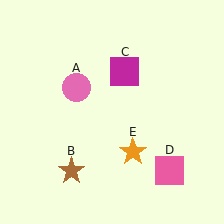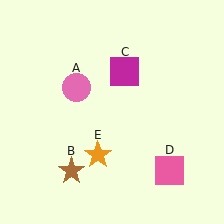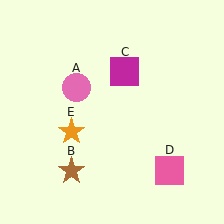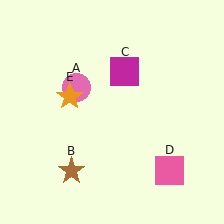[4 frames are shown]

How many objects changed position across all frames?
1 object changed position: orange star (object E).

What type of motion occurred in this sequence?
The orange star (object E) rotated clockwise around the center of the scene.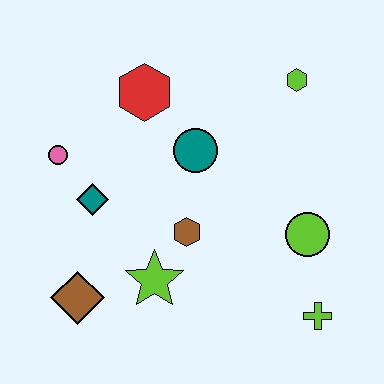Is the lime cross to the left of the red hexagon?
No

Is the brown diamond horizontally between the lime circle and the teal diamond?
No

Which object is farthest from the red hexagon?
The lime cross is farthest from the red hexagon.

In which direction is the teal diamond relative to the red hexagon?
The teal diamond is below the red hexagon.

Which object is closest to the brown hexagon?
The lime star is closest to the brown hexagon.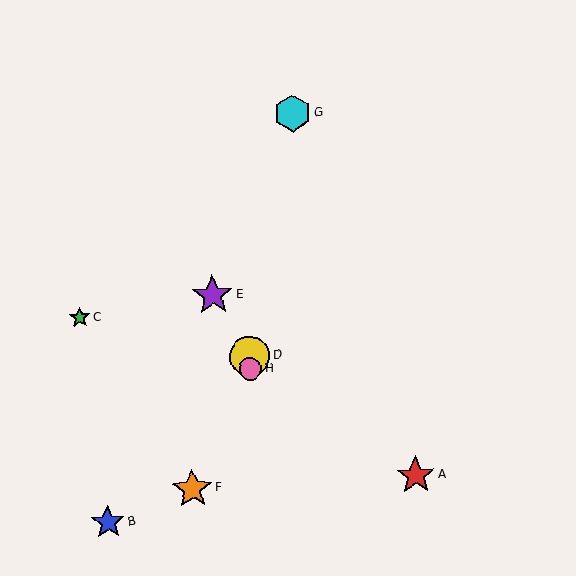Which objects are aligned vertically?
Objects D, H are aligned vertically.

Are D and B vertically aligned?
No, D is at x≈250 and B is at x≈108.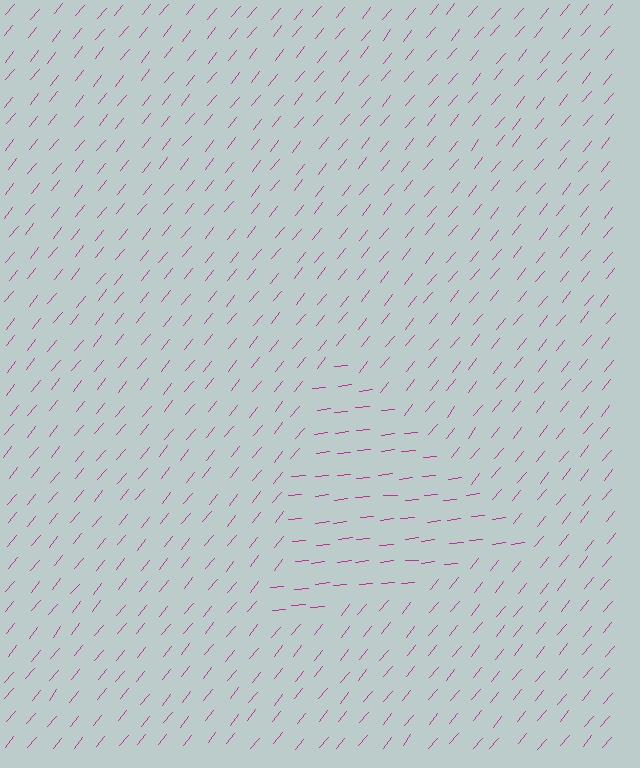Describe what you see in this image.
The image is filled with small magenta line segments. A triangle region in the image has lines oriented differently from the surrounding lines, creating a visible texture boundary.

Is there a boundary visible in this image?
Yes, there is a texture boundary formed by a change in line orientation.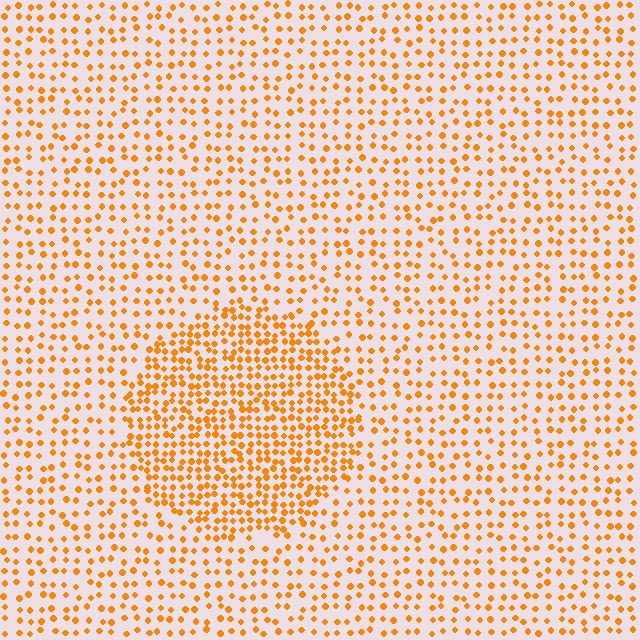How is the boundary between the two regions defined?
The boundary is defined by a change in element density (approximately 1.9x ratio). All elements are the same color, size, and shape.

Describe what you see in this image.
The image contains small orange elements arranged at two different densities. A circle-shaped region is visible where the elements are more densely packed than the surrounding area.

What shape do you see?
I see a circle.